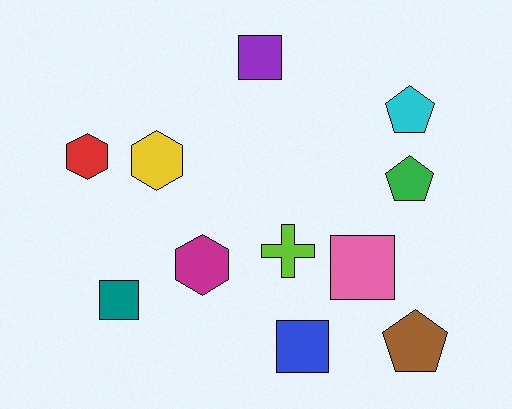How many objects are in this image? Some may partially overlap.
There are 11 objects.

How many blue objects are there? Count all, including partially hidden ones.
There is 1 blue object.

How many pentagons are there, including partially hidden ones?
There are 3 pentagons.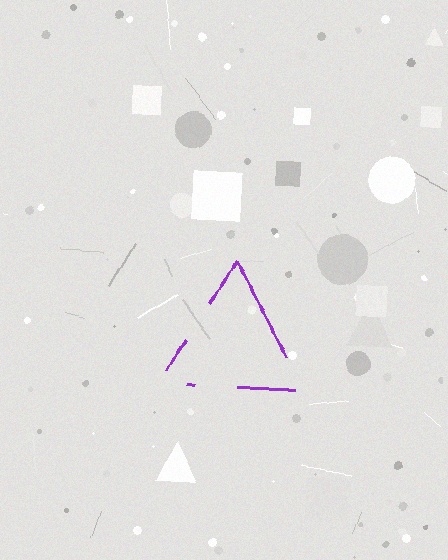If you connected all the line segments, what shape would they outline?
They would outline a triangle.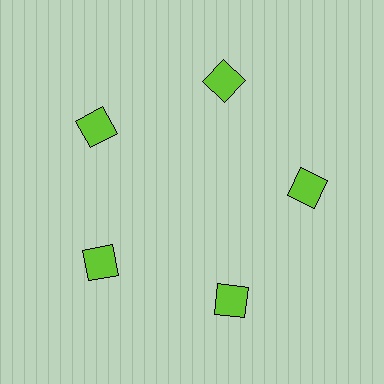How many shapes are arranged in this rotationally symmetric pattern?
There are 5 shapes, arranged in 5 groups of 1.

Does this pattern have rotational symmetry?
Yes, this pattern has 5-fold rotational symmetry. It looks the same after rotating 72 degrees around the center.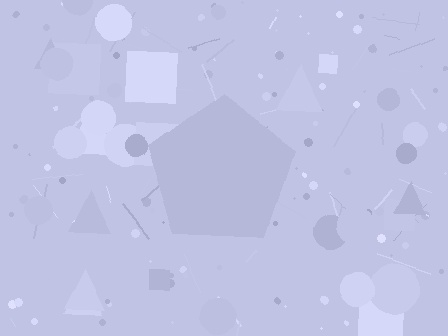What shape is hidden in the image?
A pentagon is hidden in the image.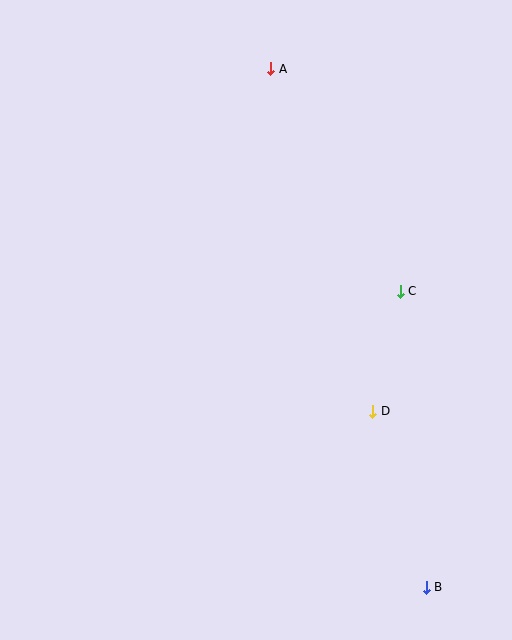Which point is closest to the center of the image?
Point C at (400, 291) is closest to the center.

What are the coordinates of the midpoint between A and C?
The midpoint between A and C is at (335, 180).